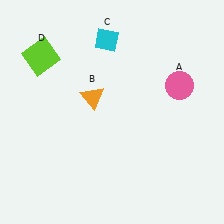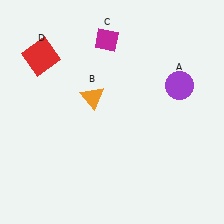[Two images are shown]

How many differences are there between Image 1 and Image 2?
There are 3 differences between the two images.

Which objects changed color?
A changed from pink to purple. C changed from cyan to magenta. D changed from lime to red.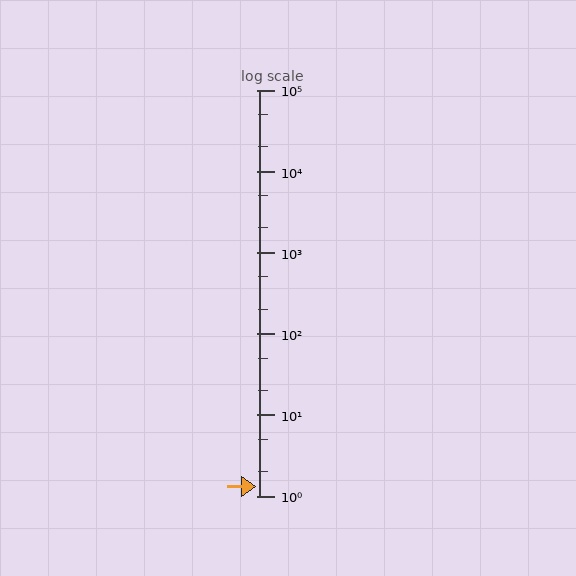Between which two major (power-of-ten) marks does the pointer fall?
The pointer is between 1 and 10.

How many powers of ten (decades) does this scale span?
The scale spans 5 decades, from 1 to 100000.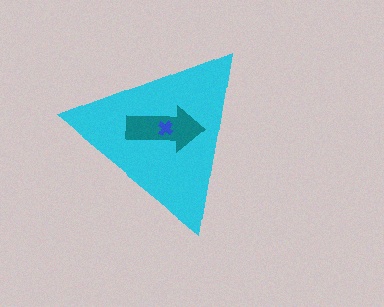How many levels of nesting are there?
3.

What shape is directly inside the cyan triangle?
The teal arrow.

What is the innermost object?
The blue cross.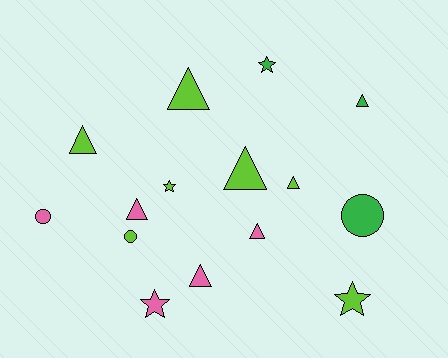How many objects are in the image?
There are 15 objects.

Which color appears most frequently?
Lime, with 7 objects.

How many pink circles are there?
There is 1 pink circle.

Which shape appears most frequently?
Triangle, with 8 objects.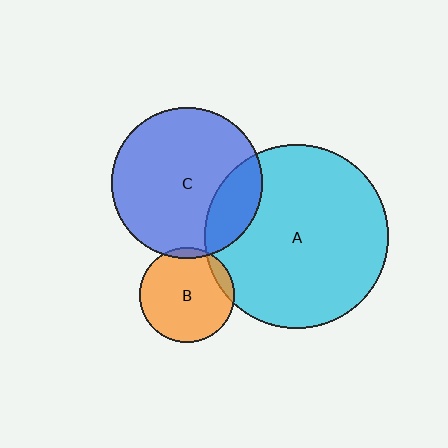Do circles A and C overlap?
Yes.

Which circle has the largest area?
Circle A (cyan).